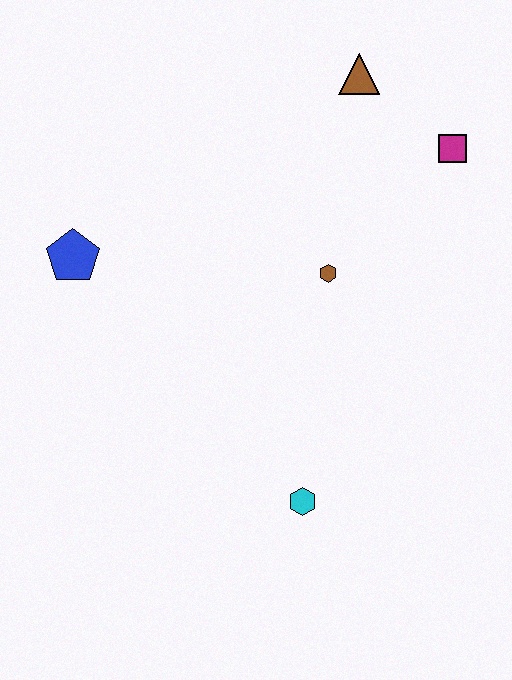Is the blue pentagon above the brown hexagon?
Yes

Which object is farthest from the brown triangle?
The cyan hexagon is farthest from the brown triangle.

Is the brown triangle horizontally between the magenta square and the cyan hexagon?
Yes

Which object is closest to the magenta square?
The brown triangle is closest to the magenta square.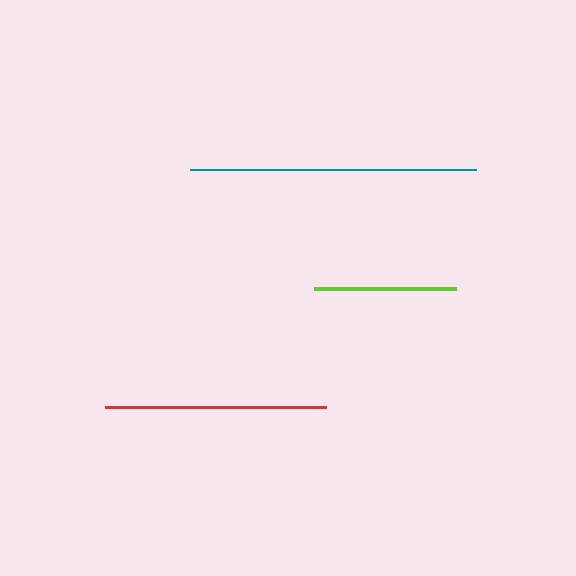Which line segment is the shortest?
The lime line is the shortest at approximately 142 pixels.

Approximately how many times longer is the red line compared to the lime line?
The red line is approximately 1.6 times the length of the lime line.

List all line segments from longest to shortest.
From longest to shortest: teal, red, lime.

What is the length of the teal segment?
The teal segment is approximately 286 pixels long.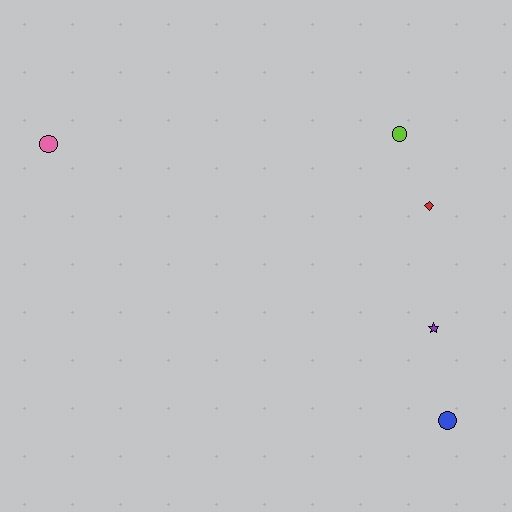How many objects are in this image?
There are 5 objects.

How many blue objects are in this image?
There is 1 blue object.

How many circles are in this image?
There are 3 circles.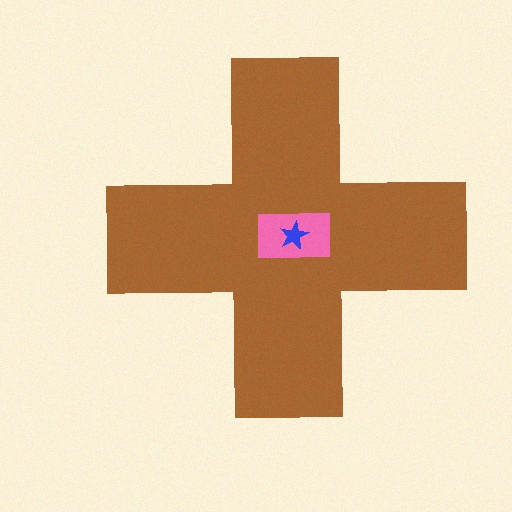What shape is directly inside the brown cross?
The pink rectangle.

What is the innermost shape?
The blue star.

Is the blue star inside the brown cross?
Yes.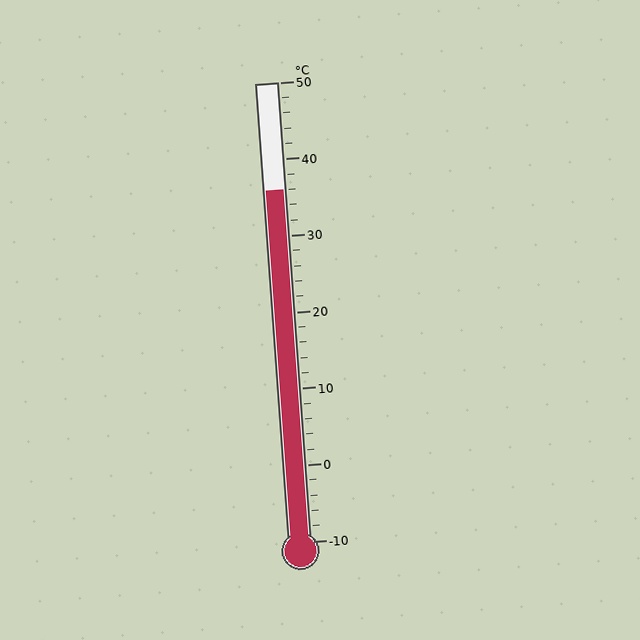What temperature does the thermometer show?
The thermometer shows approximately 36°C.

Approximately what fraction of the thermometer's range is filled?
The thermometer is filled to approximately 75% of its range.